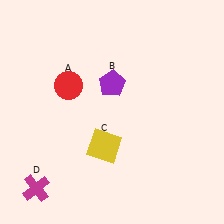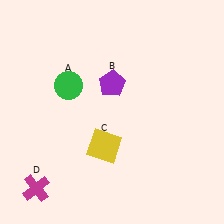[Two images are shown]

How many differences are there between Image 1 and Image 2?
There is 1 difference between the two images.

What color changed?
The circle (A) changed from red in Image 1 to green in Image 2.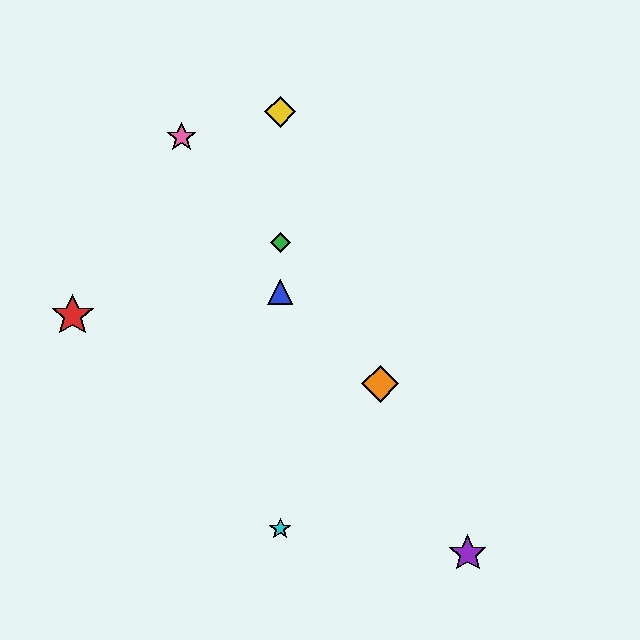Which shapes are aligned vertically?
The blue triangle, the green diamond, the yellow diamond, the cyan star are aligned vertically.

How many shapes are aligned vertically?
4 shapes (the blue triangle, the green diamond, the yellow diamond, the cyan star) are aligned vertically.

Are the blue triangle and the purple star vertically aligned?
No, the blue triangle is at x≈280 and the purple star is at x≈468.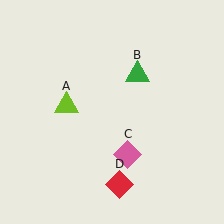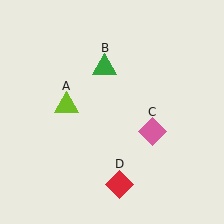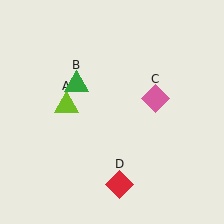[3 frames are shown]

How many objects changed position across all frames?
2 objects changed position: green triangle (object B), pink diamond (object C).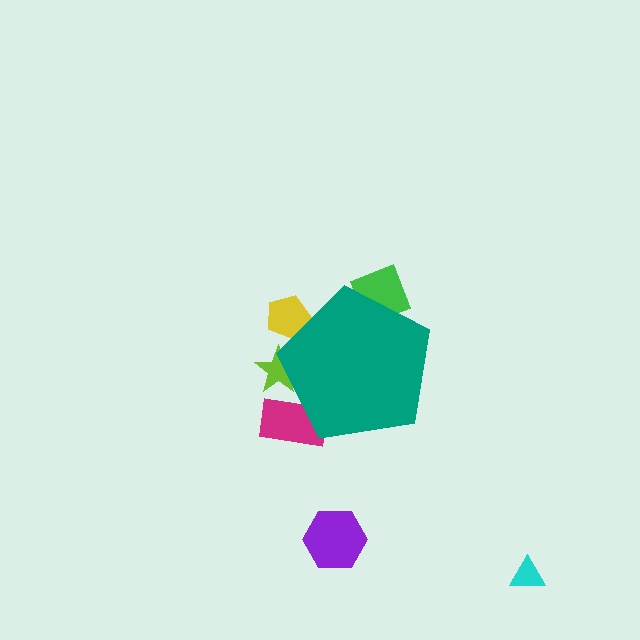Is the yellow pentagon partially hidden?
Yes, the yellow pentagon is partially hidden behind the teal pentagon.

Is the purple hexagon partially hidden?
No, the purple hexagon is fully visible.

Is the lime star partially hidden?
Yes, the lime star is partially hidden behind the teal pentagon.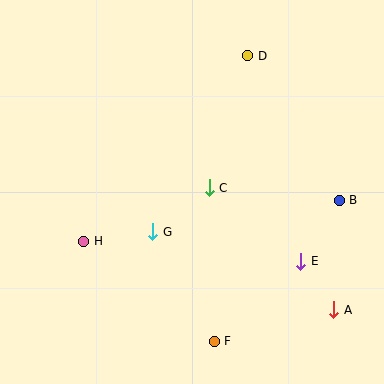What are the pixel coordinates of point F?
Point F is at (214, 341).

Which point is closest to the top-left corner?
Point D is closest to the top-left corner.